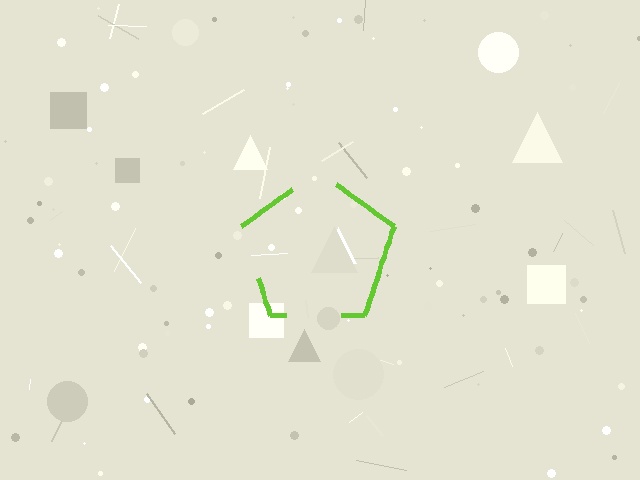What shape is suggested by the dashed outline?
The dashed outline suggests a pentagon.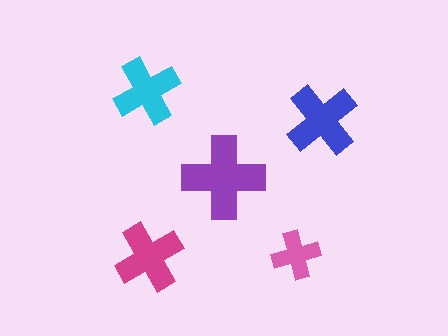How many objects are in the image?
There are 5 objects in the image.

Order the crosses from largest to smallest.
the purple one, the blue one, the magenta one, the cyan one, the pink one.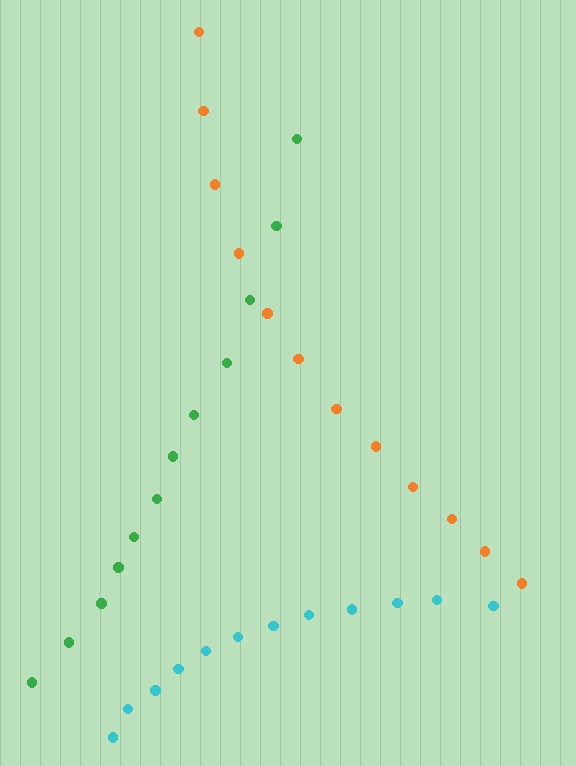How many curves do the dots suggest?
There are 3 distinct paths.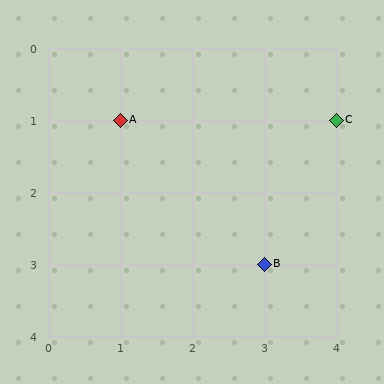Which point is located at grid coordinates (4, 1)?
Point C is at (4, 1).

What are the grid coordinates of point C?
Point C is at grid coordinates (4, 1).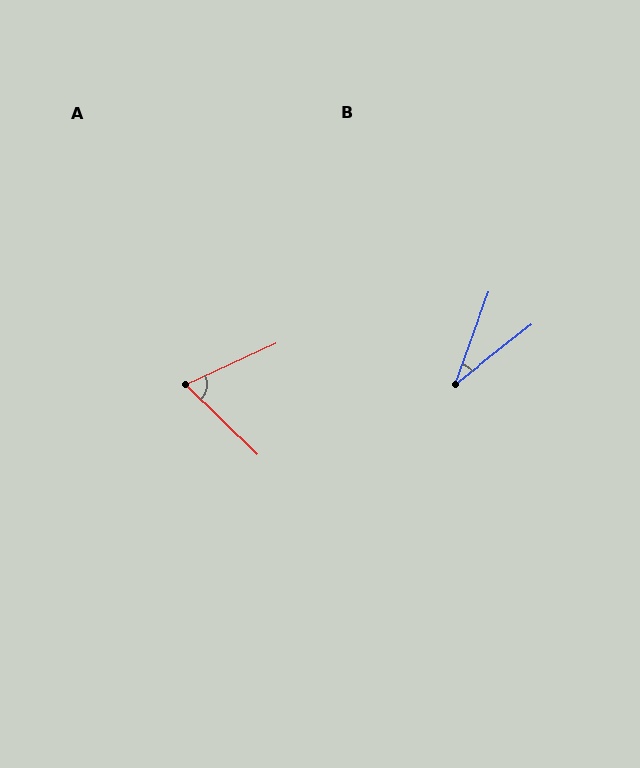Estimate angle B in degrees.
Approximately 32 degrees.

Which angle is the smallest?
B, at approximately 32 degrees.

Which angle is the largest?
A, at approximately 69 degrees.